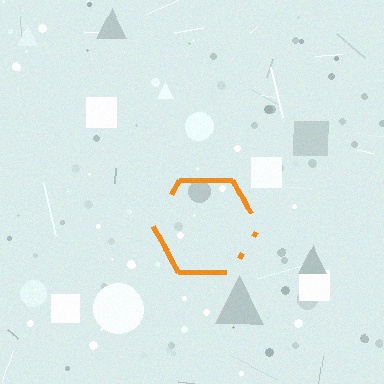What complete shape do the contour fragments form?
The contour fragments form a hexagon.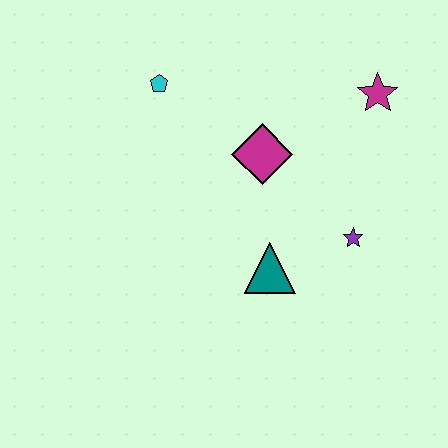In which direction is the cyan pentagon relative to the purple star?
The cyan pentagon is to the left of the purple star.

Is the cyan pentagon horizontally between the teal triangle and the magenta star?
No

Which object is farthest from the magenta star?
The cyan pentagon is farthest from the magenta star.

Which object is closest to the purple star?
The teal triangle is closest to the purple star.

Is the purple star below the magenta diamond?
Yes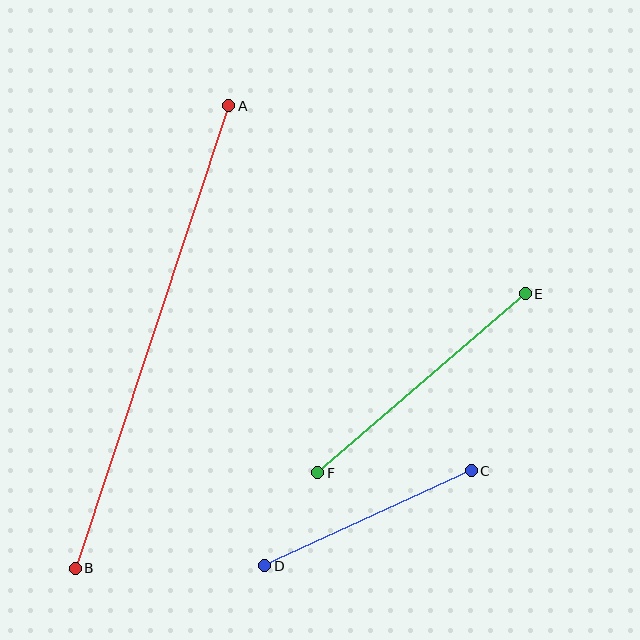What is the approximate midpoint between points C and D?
The midpoint is at approximately (368, 518) pixels.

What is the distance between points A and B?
The distance is approximately 487 pixels.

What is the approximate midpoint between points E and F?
The midpoint is at approximately (422, 383) pixels.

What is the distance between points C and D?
The distance is approximately 227 pixels.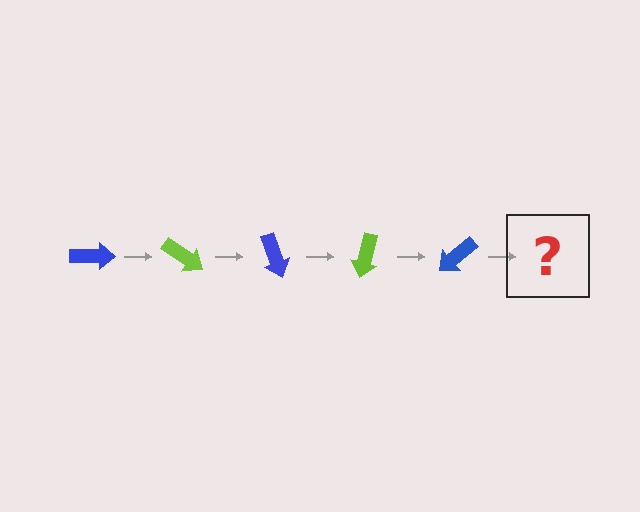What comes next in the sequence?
The next element should be a lime arrow, rotated 175 degrees from the start.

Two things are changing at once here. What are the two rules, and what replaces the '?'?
The two rules are that it rotates 35 degrees each step and the color cycles through blue and lime. The '?' should be a lime arrow, rotated 175 degrees from the start.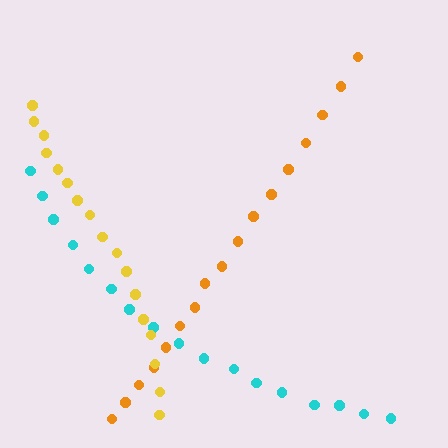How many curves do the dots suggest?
There are 3 distinct paths.